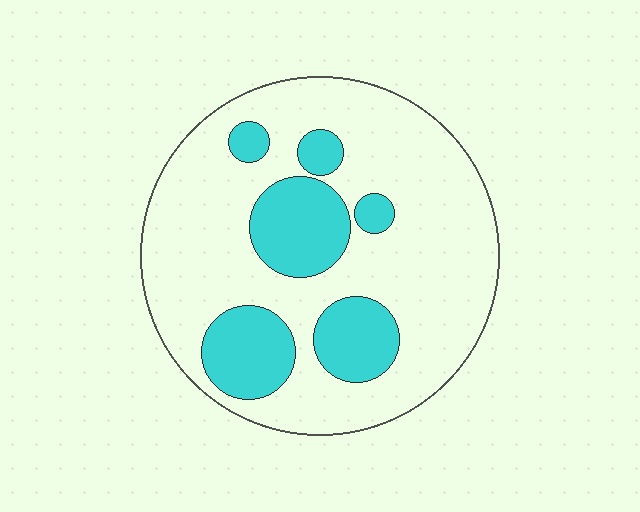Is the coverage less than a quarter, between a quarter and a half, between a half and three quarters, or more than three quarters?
Between a quarter and a half.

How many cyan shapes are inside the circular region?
6.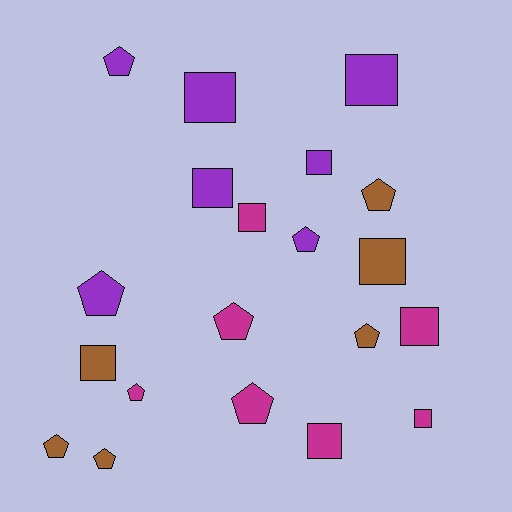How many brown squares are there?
There are 2 brown squares.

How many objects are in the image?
There are 20 objects.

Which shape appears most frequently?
Pentagon, with 10 objects.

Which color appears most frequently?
Purple, with 7 objects.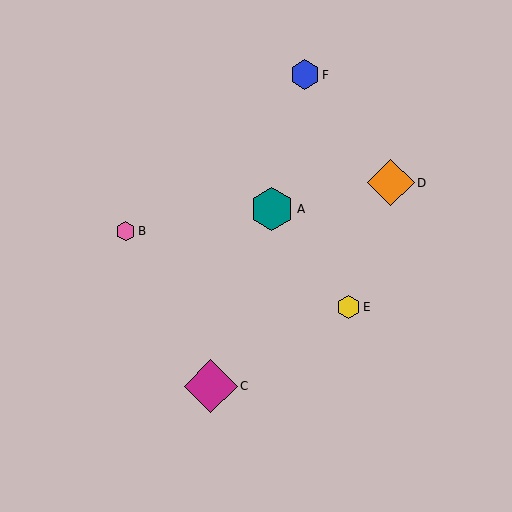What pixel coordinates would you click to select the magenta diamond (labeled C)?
Click at (211, 386) to select the magenta diamond C.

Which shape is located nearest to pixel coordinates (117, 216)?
The pink hexagon (labeled B) at (125, 231) is nearest to that location.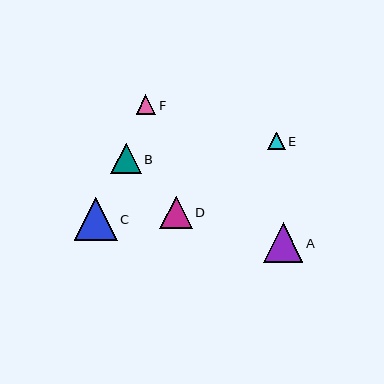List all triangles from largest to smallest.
From largest to smallest: C, A, D, B, F, E.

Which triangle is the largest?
Triangle C is the largest with a size of approximately 43 pixels.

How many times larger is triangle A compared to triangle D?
Triangle A is approximately 1.2 times the size of triangle D.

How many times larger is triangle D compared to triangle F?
Triangle D is approximately 1.7 times the size of triangle F.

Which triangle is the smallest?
Triangle E is the smallest with a size of approximately 18 pixels.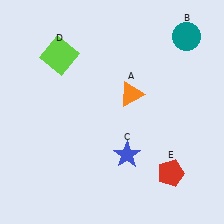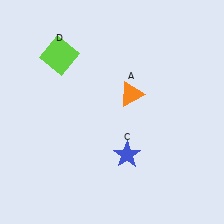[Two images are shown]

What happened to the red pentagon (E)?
The red pentagon (E) was removed in Image 2. It was in the bottom-right area of Image 1.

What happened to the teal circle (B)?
The teal circle (B) was removed in Image 2. It was in the top-right area of Image 1.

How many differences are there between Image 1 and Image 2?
There are 2 differences between the two images.